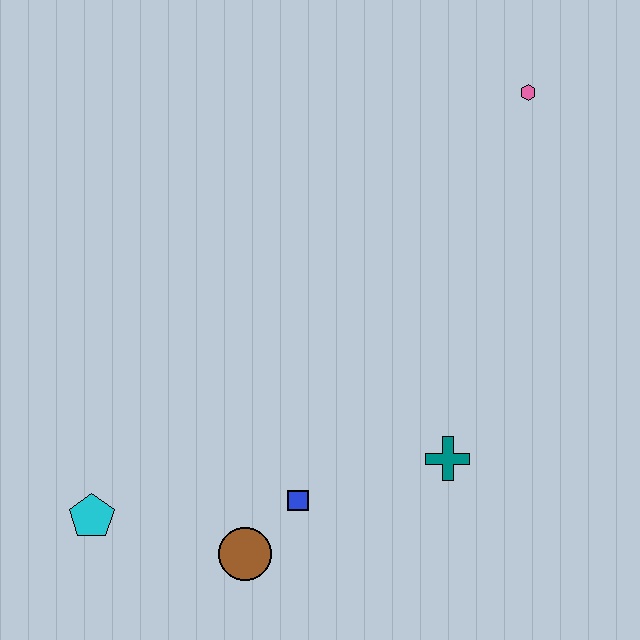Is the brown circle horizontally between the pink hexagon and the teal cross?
No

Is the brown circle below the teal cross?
Yes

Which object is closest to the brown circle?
The blue square is closest to the brown circle.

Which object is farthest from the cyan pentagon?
The pink hexagon is farthest from the cyan pentagon.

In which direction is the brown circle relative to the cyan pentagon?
The brown circle is to the right of the cyan pentagon.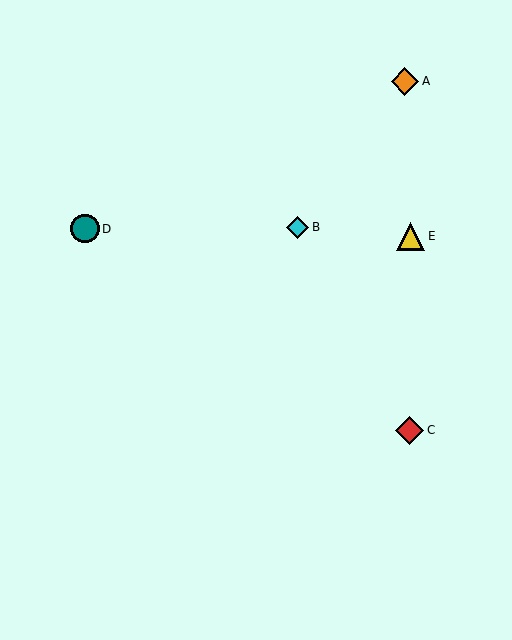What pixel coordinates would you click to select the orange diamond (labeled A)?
Click at (405, 81) to select the orange diamond A.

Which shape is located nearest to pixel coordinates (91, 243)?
The teal circle (labeled D) at (85, 229) is nearest to that location.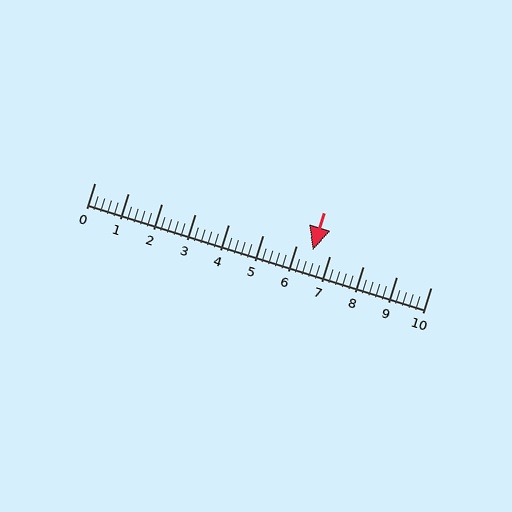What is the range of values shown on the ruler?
The ruler shows values from 0 to 10.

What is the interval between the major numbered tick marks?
The major tick marks are spaced 1 units apart.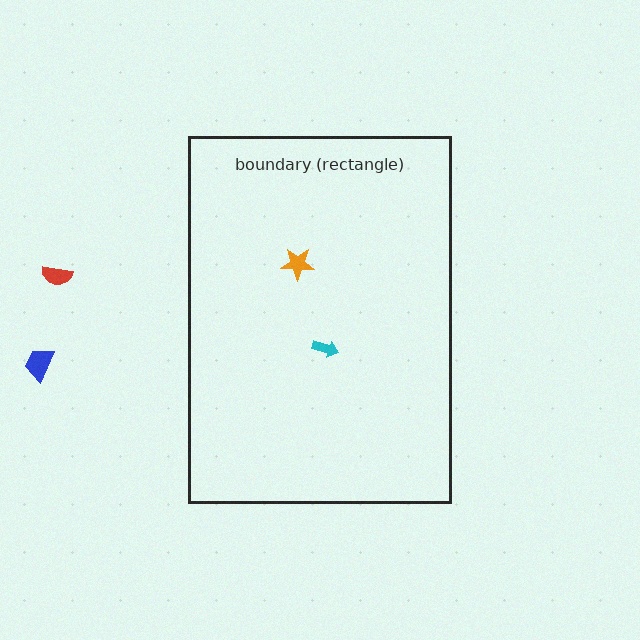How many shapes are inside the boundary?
2 inside, 2 outside.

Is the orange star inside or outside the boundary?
Inside.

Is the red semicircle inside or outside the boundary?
Outside.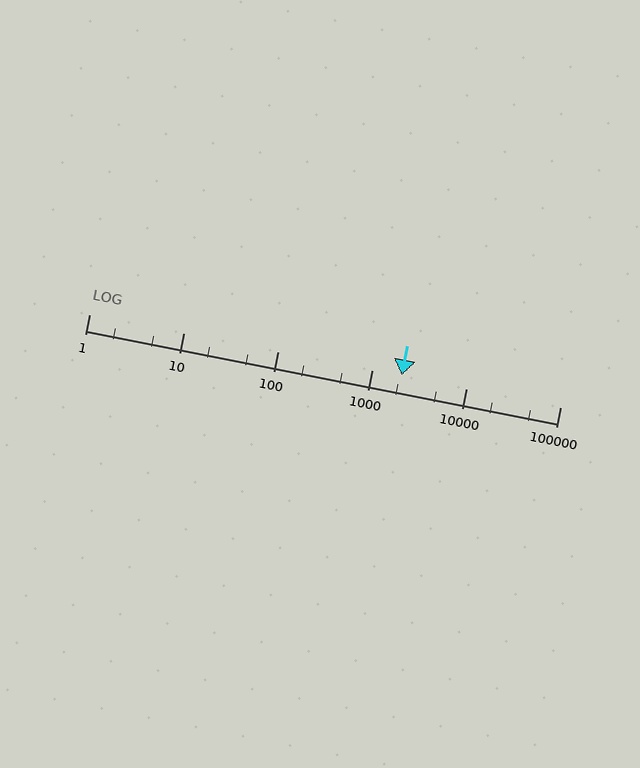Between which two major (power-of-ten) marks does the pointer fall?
The pointer is between 1000 and 10000.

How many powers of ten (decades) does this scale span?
The scale spans 5 decades, from 1 to 100000.